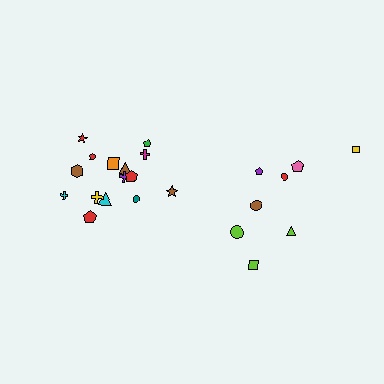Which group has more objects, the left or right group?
The left group.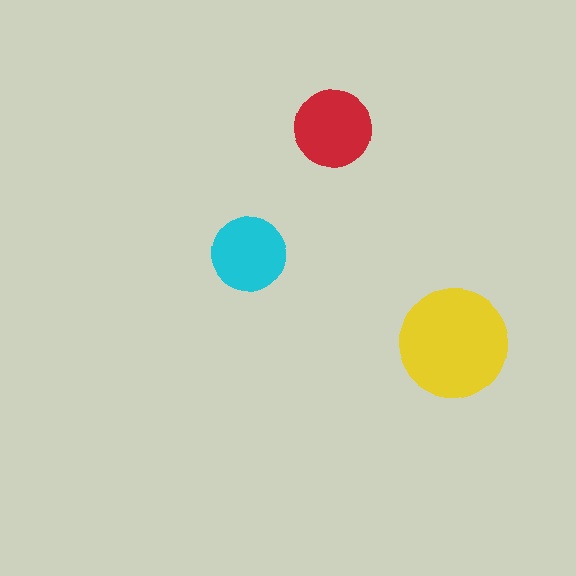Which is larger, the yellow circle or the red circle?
The yellow one.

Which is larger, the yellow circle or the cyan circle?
The yellow one.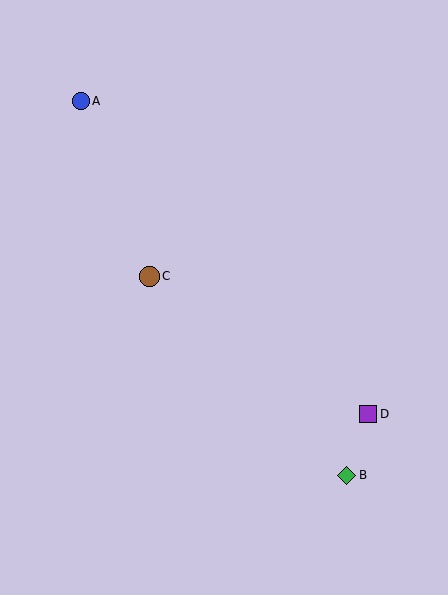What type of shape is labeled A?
Shape A is a blue circle.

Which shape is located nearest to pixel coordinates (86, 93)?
The blue circle (labeled A) at (81, 101) is nearest to that location.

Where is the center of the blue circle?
The center of the blue circle is at (81, 101).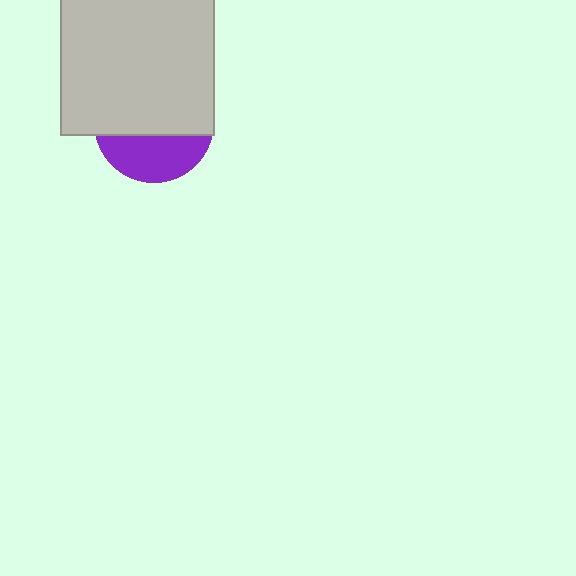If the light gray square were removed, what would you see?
You would see the complete purple circle.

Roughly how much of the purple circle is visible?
A small part of it is visible (roughly 36%).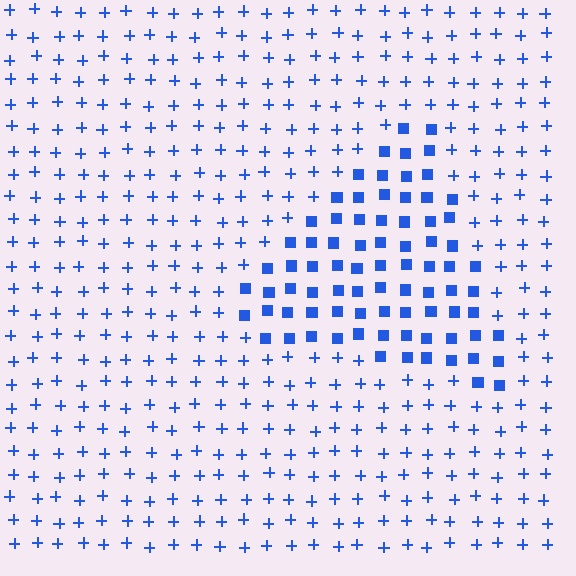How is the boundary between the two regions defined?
The boundary is defined by a change in element shape: squares inside vs. plus signs outside. All elements share the same color and spacing.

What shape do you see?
I see a triangle.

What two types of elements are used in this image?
The image uses squares inside the triangle region and plus signs outside it.